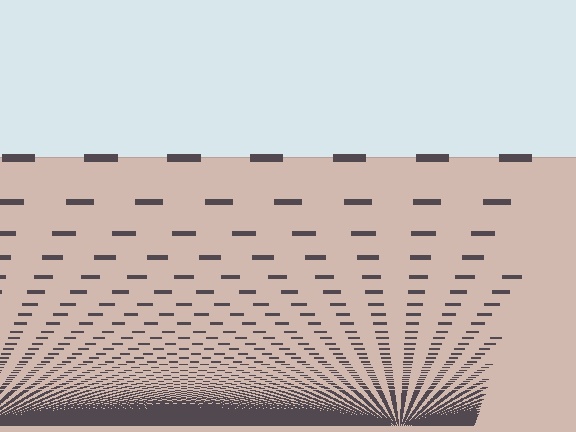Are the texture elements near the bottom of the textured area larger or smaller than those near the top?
Smaller. The gradient is inverted — elements near the bottom are smaller and denser.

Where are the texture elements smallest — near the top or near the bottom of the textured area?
Near the bottom.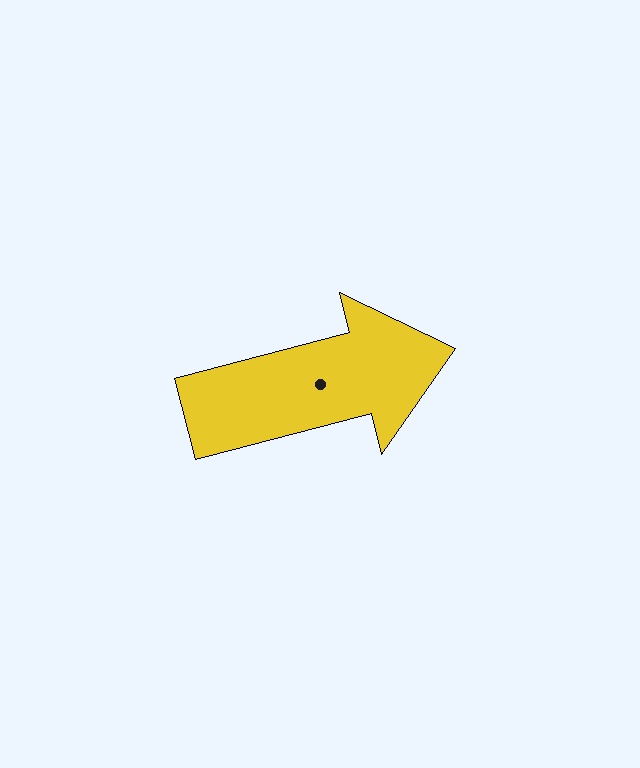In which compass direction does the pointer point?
East.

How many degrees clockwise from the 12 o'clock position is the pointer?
Approximately 75 degrees.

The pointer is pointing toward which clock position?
Roughly 3 o'clock.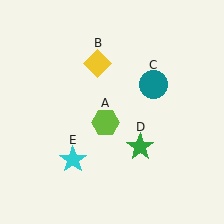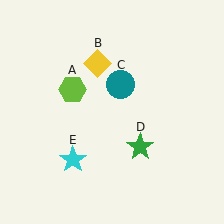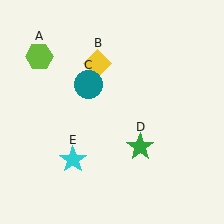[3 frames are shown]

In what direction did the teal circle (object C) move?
The teal circle (object C) moved left.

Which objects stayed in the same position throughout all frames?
Yellow diamond (object B) and green star (object D) and cyan star (object E) remained stationary.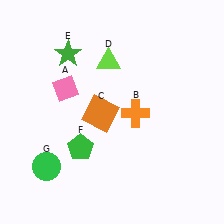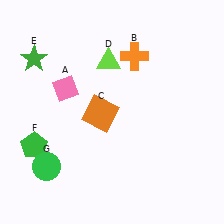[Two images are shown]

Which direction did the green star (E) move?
The green star (E) moved left.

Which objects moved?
The objects that moved are: the orange cross (B), the green star (E), the green pentagon (F).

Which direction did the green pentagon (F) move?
The green pentagon (F) moved left.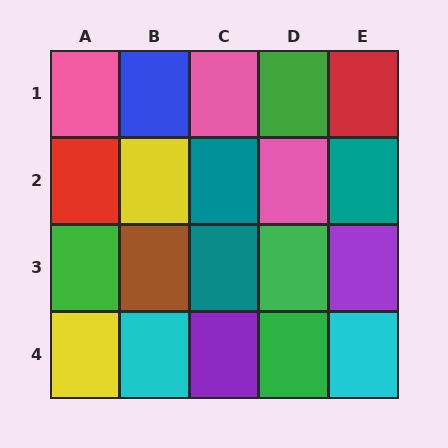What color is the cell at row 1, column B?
Blue.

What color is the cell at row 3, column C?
Teal.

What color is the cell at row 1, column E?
Red.